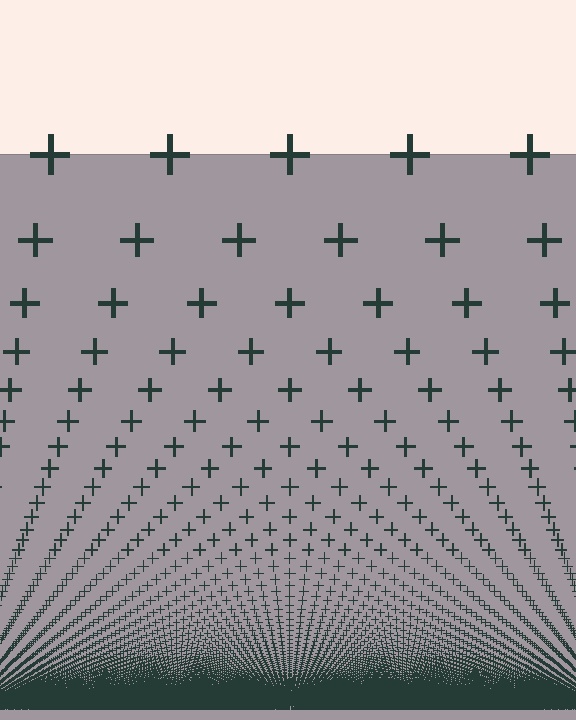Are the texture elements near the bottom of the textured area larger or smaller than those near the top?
Smaller. The gradient is inverted — elements near the bottom are smaller and denser.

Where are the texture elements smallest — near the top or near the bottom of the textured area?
Near the bottom.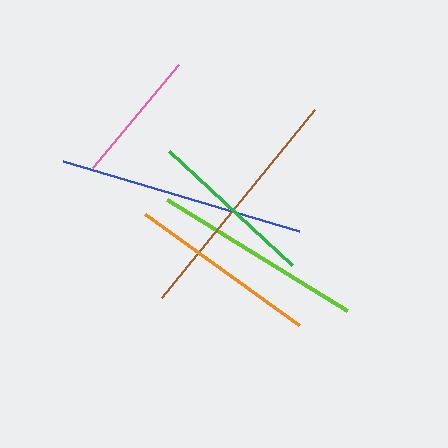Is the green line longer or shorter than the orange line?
The orange line is longer than the green line.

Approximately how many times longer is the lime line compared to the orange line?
The lime line is approximately 1.1 times the length of the orange line.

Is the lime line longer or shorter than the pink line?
The lime line is longer than the pink line.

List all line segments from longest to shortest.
From longest to shortest: blue, brown, lime, orange, green, pink.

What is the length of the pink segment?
The pink segment is approximately 134 pixels long.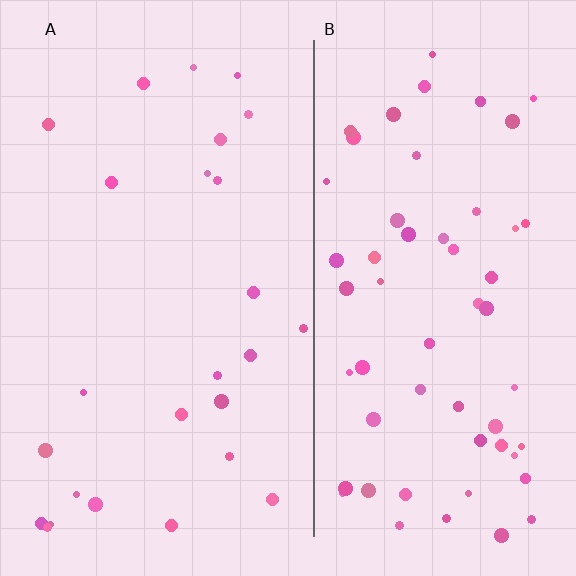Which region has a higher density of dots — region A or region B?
B (the right).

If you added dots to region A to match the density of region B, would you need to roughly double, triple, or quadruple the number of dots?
Approximately double.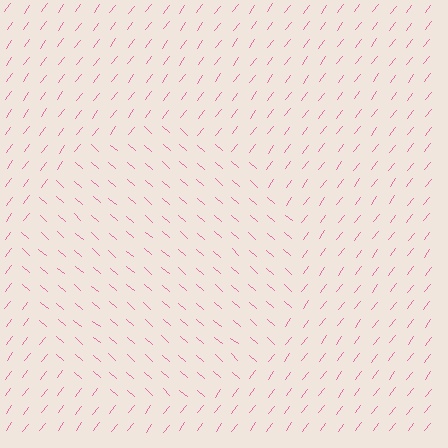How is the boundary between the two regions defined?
The boundary is defined purely by a change in line orientation (approximately 86 degrees difference). All lines are the same color and thickness.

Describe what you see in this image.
The image is filled with small pink line segments. A circle region in the image has lines oriented differently from the surrounding lines, creating a visible texture boundary.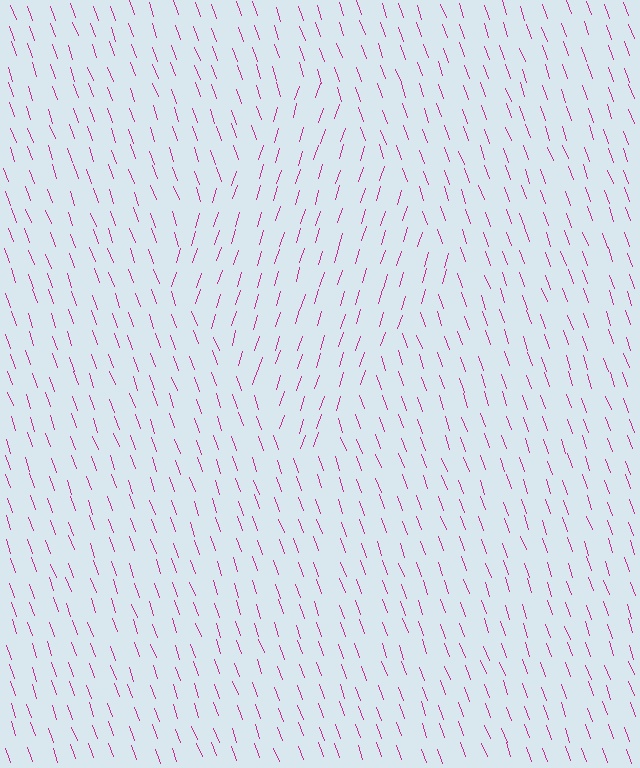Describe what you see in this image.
The image is filled with small magenta line segments. A diamond region in the image has lines oriented differently from the surrounding lines, creating a visible texture boundary.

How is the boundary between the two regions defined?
The boundary is defined purely by a change in line orientation (approximately 37 degrees difference). All lines are the same color and thickness.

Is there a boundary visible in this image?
Yes, there is a texture boundary formed by a change in line orientation.